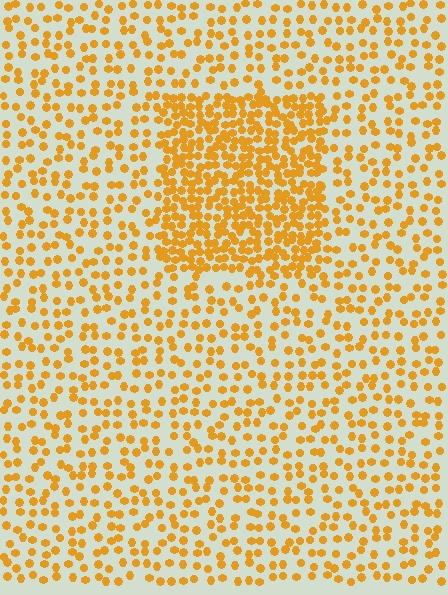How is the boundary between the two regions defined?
The boundary is defined by a change in element density (approximately 2.2x ratio). All elements are the same color, size, and shape.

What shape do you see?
I see a rectangle.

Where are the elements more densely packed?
The elements are more densely packed inside the rectangle boundary.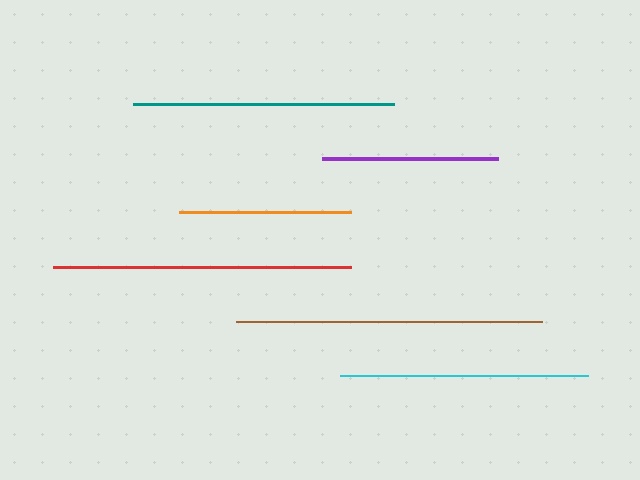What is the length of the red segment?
The red segment is approximately 297 pixels long.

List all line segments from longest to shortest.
From longest to shortest: brown, red, teal, cyan, purple, orange.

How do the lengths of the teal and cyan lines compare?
The teal and cyan lines are approximately the same length.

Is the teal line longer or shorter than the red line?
The red line is longer than the teal line.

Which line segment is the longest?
The brown line is the longest at approximately 306 pixels.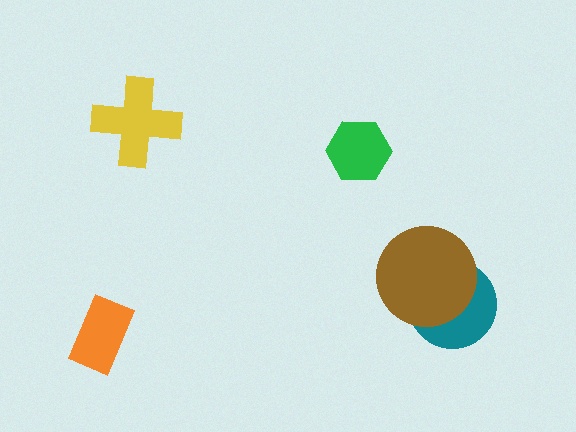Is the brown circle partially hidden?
No, no other shape covers it.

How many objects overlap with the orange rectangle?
0 objects overlap with the orange rectangle.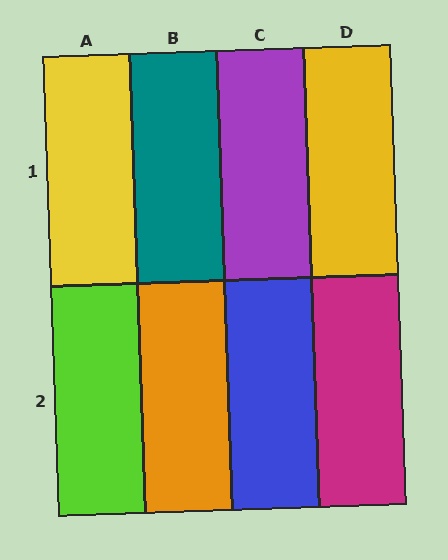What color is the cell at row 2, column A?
Lime.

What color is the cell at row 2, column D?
Magenta.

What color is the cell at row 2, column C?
Blue.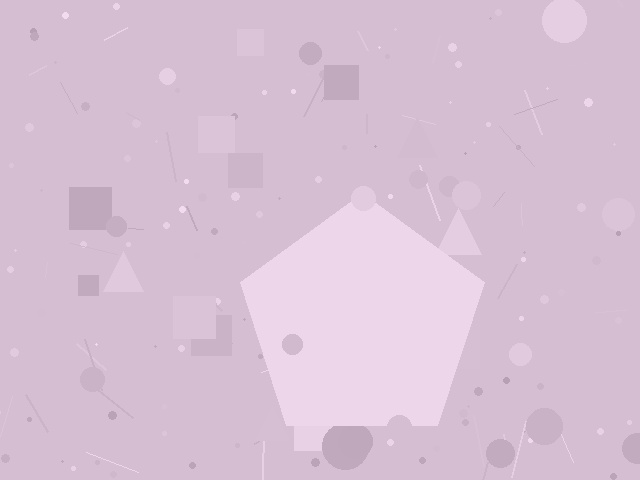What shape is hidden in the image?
A pentagon is hidden in the image.